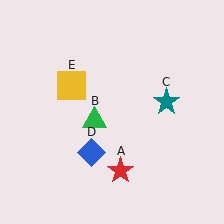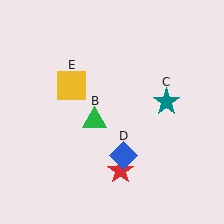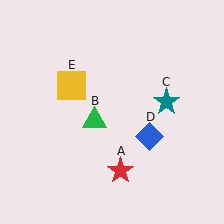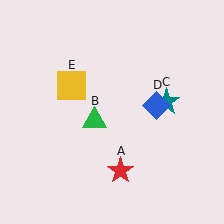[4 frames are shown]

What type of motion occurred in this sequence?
The blue diamond (object D) rotated counterclockwise around the center of the scene.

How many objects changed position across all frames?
1 object changed position: blue diamond (object D).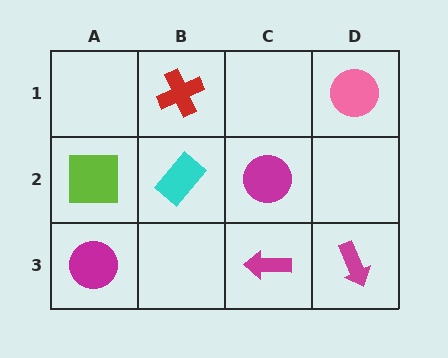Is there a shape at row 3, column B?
No, that cell is empty.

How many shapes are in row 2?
3 shapes.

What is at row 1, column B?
A red cross.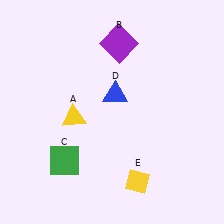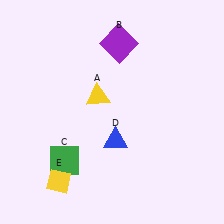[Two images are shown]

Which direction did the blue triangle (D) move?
The blue triangle (D) moved down.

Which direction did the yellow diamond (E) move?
The yellow diamond (E) moved left.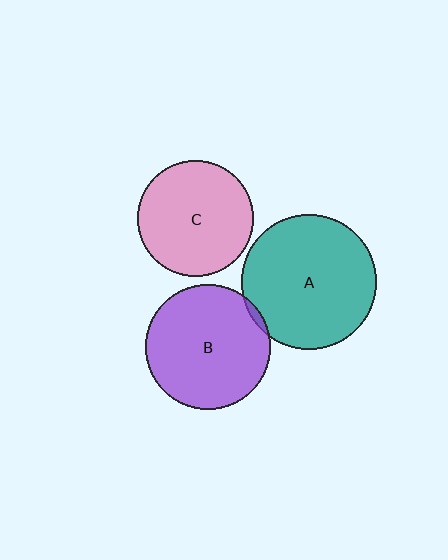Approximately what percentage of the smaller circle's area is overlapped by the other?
Approximately 5%.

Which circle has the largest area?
Circle A (teal).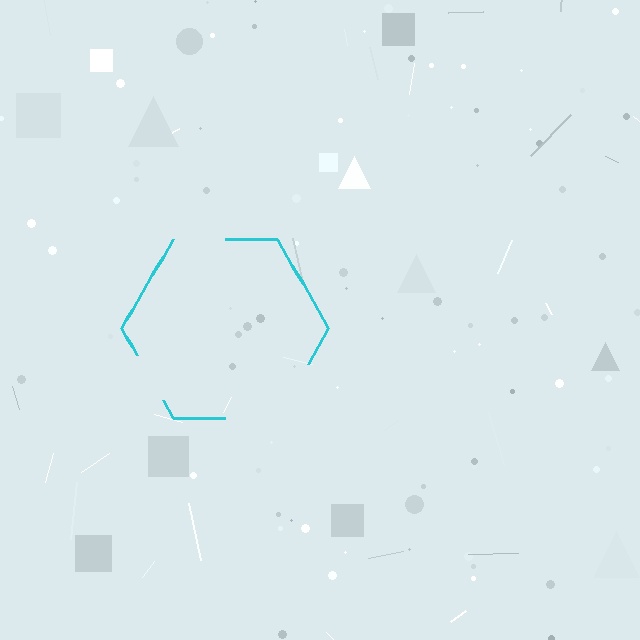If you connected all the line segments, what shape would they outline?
They would outline a hexagon.